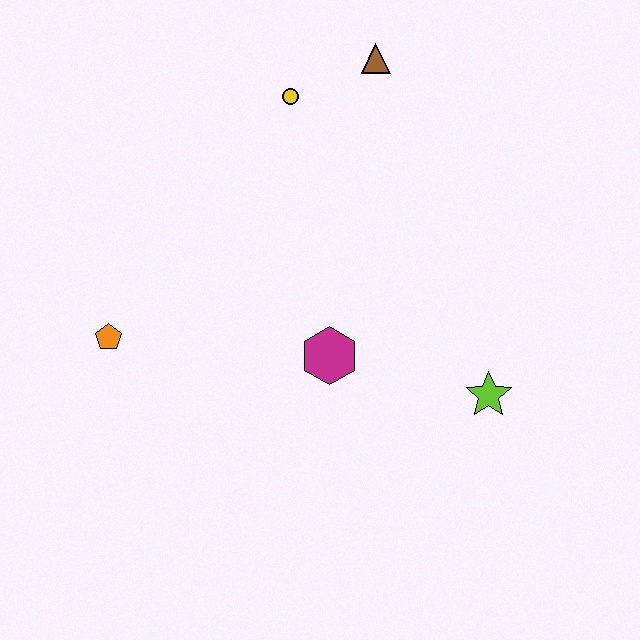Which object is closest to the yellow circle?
The brown triangle is closest to the yellow circle.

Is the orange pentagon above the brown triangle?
No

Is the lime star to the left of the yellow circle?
No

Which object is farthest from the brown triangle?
The orange pentagon is farthest from the brown triangle.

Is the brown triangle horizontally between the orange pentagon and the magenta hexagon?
No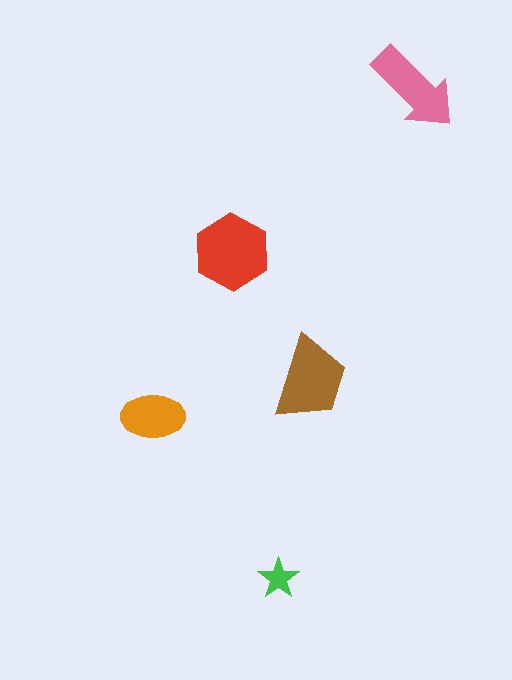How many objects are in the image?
There are 5 objects in the image.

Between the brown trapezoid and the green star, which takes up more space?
The brown trapezoid.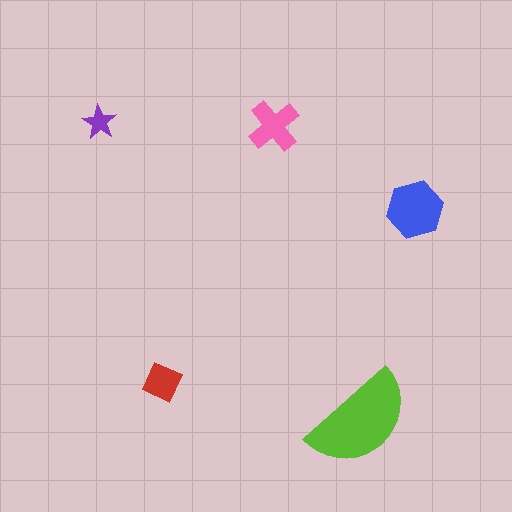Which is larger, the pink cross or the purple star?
The pink cross.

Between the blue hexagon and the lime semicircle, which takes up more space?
The lime semicircle.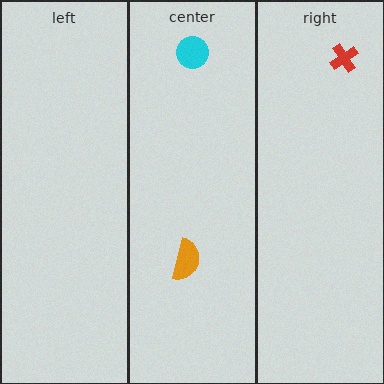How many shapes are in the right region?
1.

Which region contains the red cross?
The right region.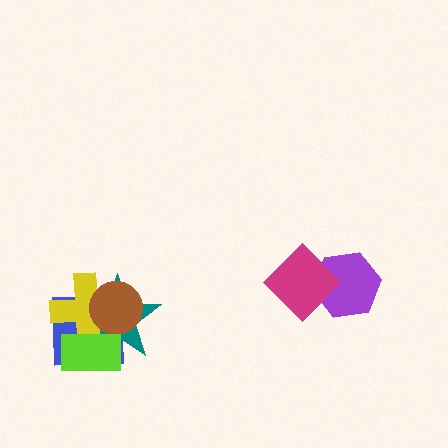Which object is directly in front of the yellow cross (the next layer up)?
The brown circle is directly in front of the yellow cross.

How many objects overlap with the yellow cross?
4 objects overlap with the yellow cross.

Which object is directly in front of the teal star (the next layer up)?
The yellow cross is directly in front of the teal star.